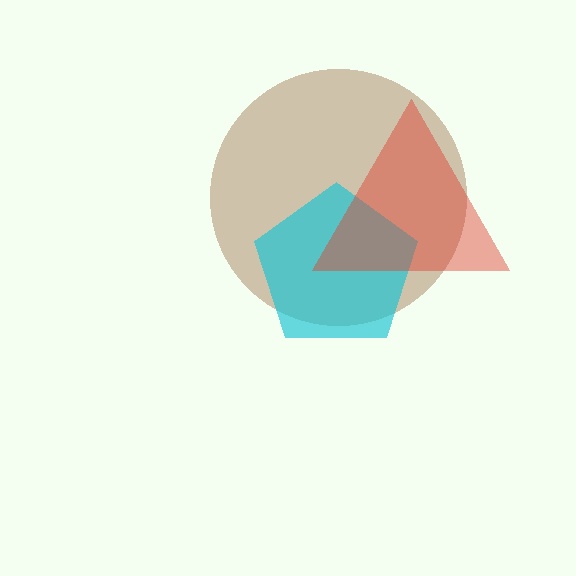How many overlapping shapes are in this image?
There are 3 overlapping shapes in the image.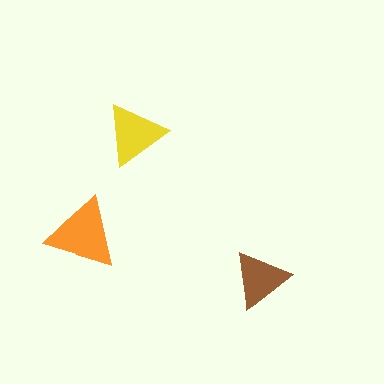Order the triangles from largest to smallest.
the orange one, the yellow one, the brown one.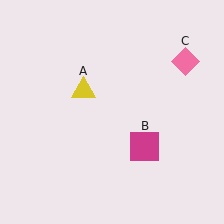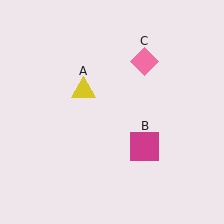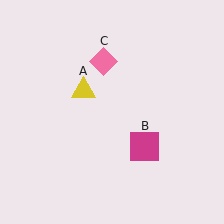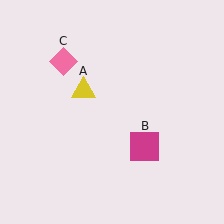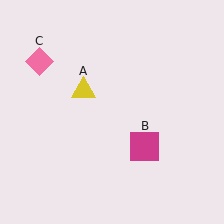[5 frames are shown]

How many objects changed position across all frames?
1 object changed position: pink diamond (object C).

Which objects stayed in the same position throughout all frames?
Yellow triangle (object A) and magenta square (object B) remained stationary.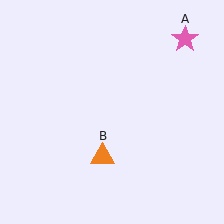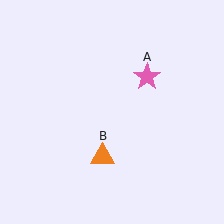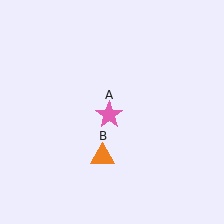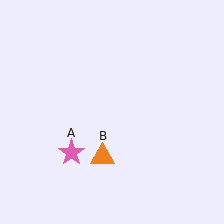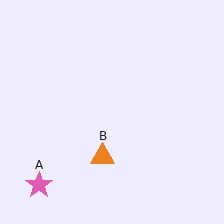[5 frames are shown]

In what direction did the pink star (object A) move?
The pink star (object A) moved down and to the left.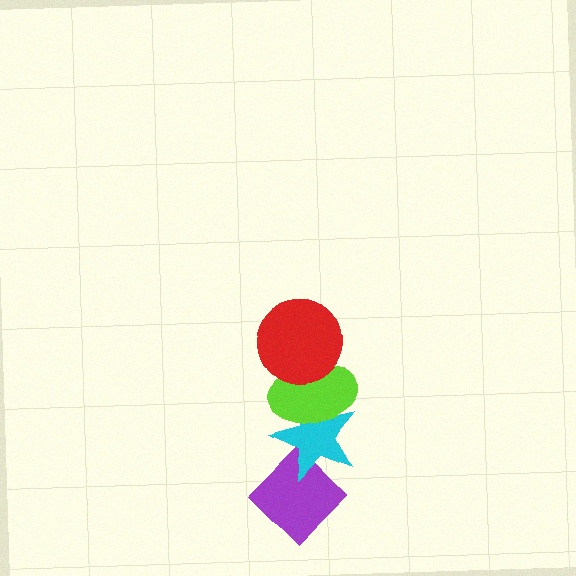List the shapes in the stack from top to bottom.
From top to bottom: the red circle, the lime ellipse, the cyan star, the purple diamond.